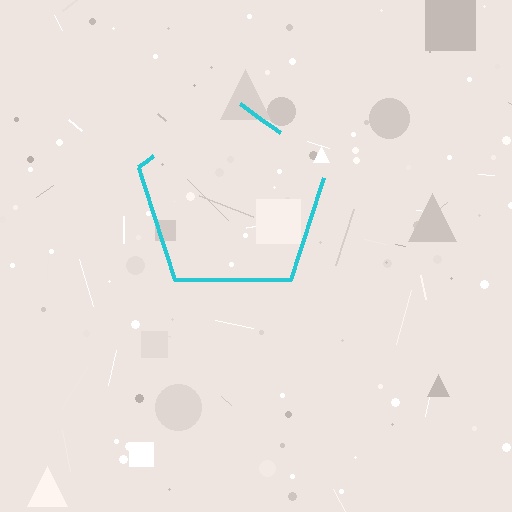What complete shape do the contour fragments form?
The contour fragments form a pentagon.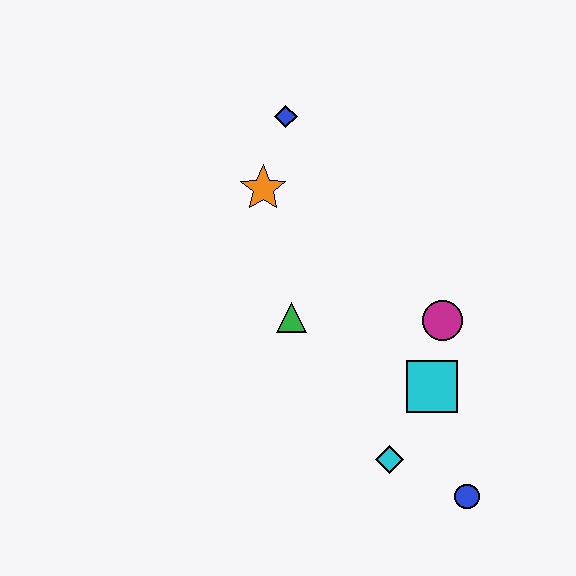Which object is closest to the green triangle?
The orange star is closest to the green triangle.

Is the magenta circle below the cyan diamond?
No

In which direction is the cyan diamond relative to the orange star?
The cyan diamond is below the orange star.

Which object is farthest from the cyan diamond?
The blue diamond is farthest from the cyan diamond.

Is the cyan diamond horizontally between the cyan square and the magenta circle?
No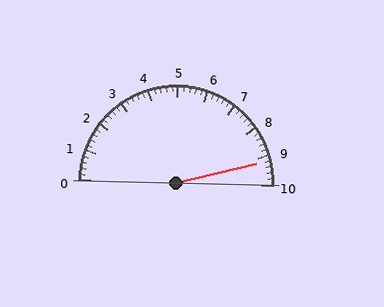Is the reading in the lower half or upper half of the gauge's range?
The reading is in the upper half of the range (0 to 10).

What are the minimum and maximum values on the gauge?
The gauge ranges from 0 to 10.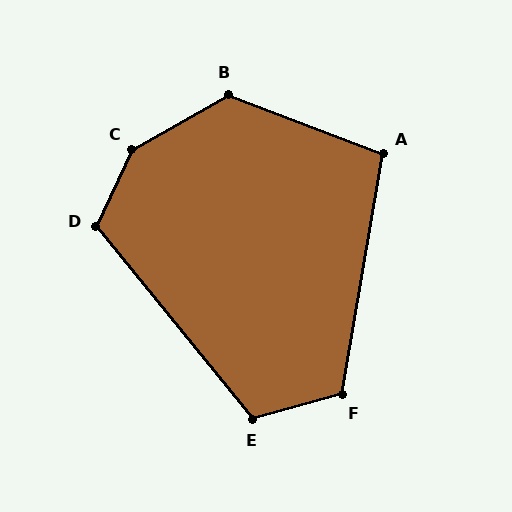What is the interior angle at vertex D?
Approximately 115 degrees (obtuse).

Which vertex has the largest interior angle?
C, at approximately 145 degrees.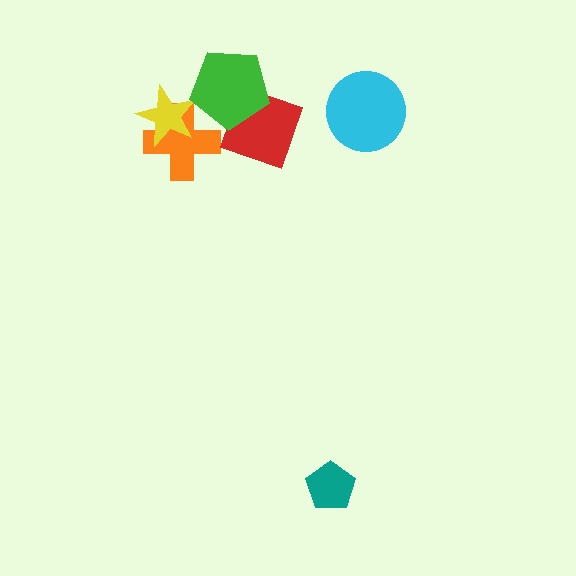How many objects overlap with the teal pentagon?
0 objects overlap with the teal pentagon.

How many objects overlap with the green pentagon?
2 objects overlap with the green pentagon.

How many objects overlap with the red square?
1 object overlaps with the red square.